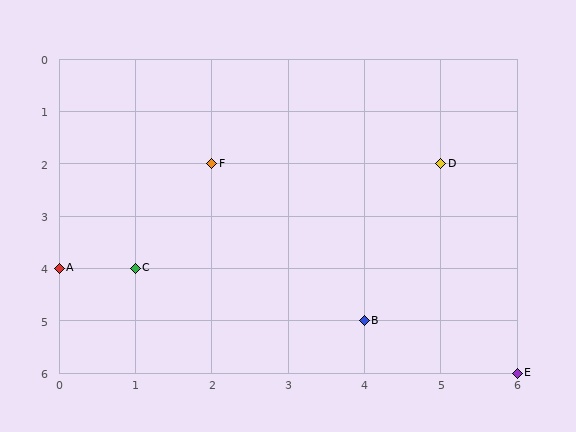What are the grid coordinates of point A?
Point A is at grid coordinates (0, 4).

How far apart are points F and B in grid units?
Points F and B are 2 columns and 3 rows apart (about 3.6 grid units diagonally).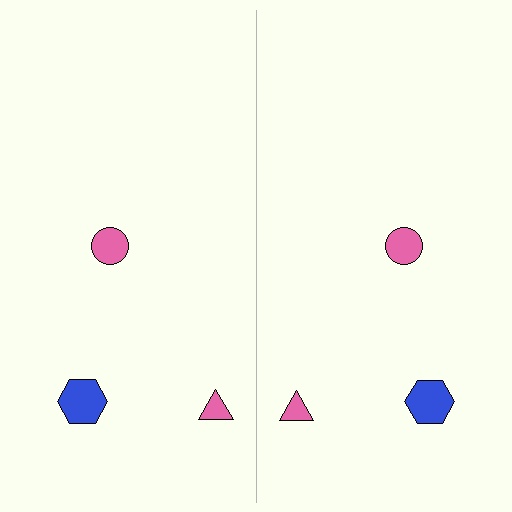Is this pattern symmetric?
Yes, this pattern has bilateral (reflection) symmetry.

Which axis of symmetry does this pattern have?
The pattern has a vertical axis of symmetry running through the center of the image.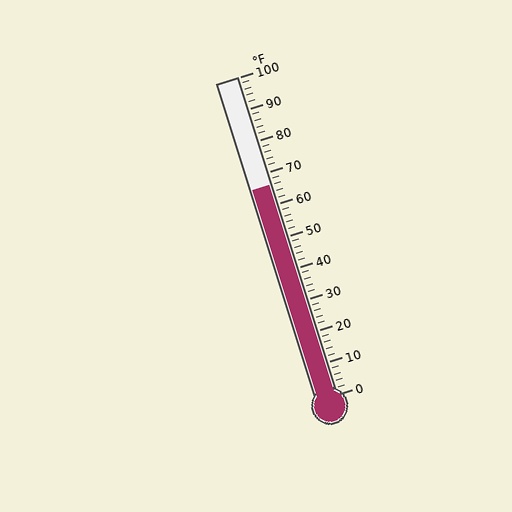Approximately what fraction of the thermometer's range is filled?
The thermometer is filled to approximately 65% of its range.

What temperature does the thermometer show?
The thermometer shows approximately 66°F.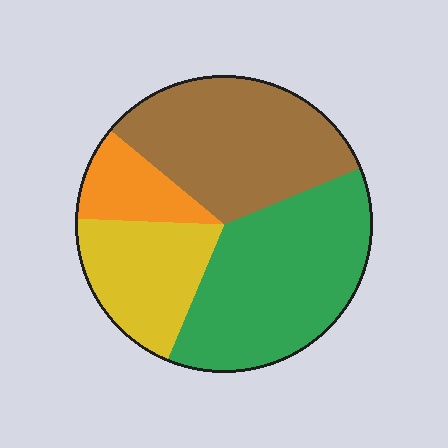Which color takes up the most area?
Green, at roughly 35%.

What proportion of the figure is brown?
Brown covers around 35% of the figure.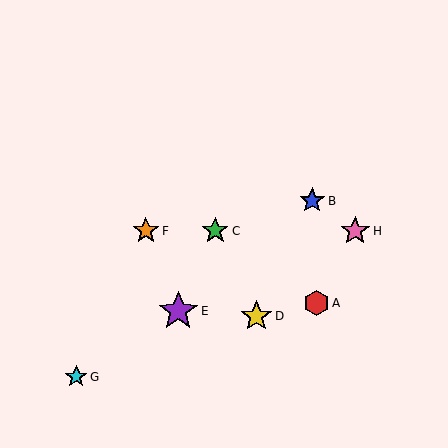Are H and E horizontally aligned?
No, H is at y≈231 and E is at y≈311.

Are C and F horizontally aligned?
Yes, both are at y≈231.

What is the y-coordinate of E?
Object E is at y≈311.